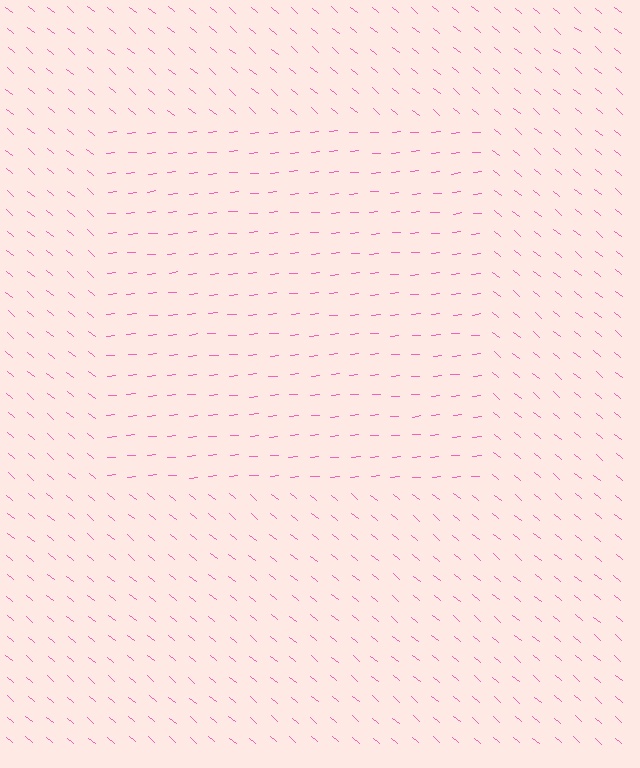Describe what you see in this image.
The image is filled with small pink line segments. A rectangle region in the image has lines oriented differently from the surrounding lines, creating a visible texture boundary.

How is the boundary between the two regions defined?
The boundary is defined purely by a change in line orientation (approximately 45 degrees difference). All lines are the same color and thickness.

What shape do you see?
I see a rectangle.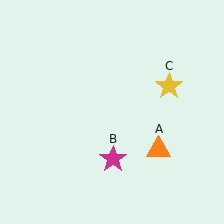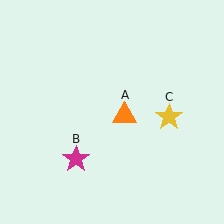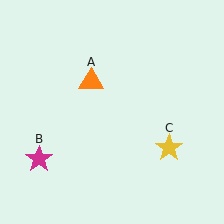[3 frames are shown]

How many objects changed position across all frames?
3 objects changed position: orange triangle (object A), magenta star (object B), yellow star (object C).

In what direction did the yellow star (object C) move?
The yellow star (object C) moved down.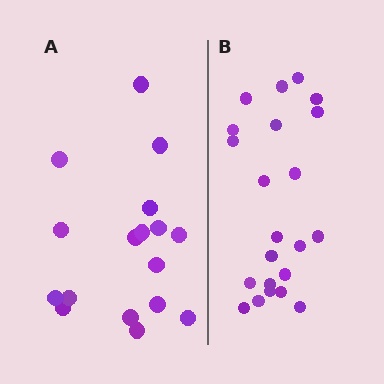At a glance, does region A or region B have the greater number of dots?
Region B (the right region) has more dots.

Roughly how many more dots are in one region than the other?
Region B has about 5 more dots than region A.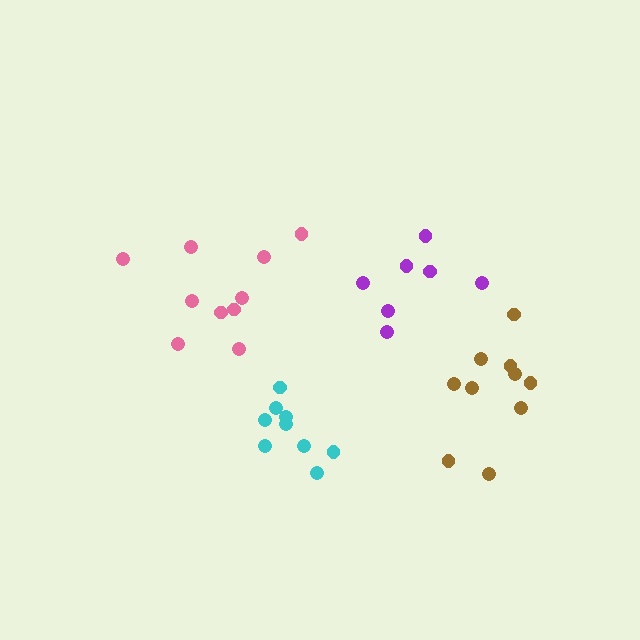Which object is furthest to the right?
The brown cluster is rightmost.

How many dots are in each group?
Group 1: 10 dots, Group 2: 9 dots, Group 3: 7 dots, Group 4: 10 dots (36 total).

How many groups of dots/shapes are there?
There are 4 groups.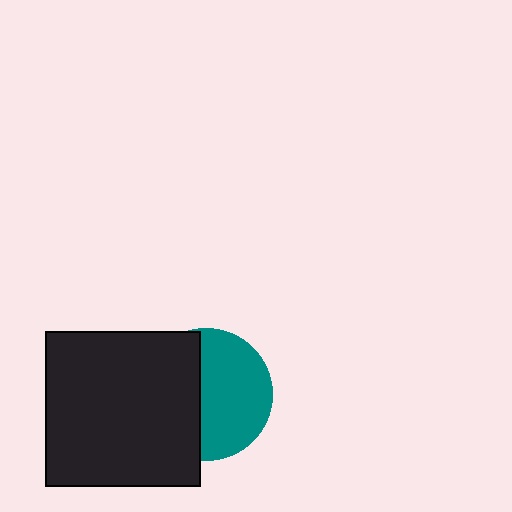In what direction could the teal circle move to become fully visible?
The teal circle could move right. That would shift it out from behind the black square entirely.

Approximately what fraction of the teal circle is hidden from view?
Roughly 45% of the teal circle is hidden behind the black square.